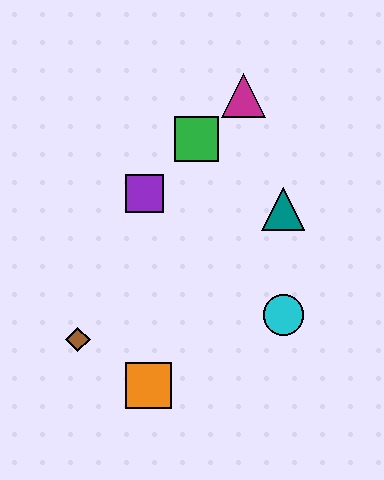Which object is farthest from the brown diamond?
The magenta triangle is farthest from the brown diamond.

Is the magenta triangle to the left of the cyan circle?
Yes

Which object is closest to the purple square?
The green square is closest to the purple square.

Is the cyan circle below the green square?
Yes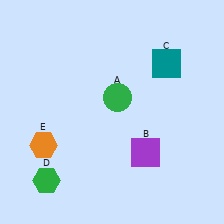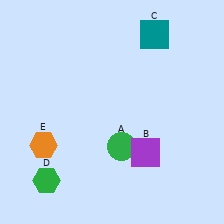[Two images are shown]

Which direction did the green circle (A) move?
The green circle (A) moved down.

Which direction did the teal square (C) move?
The teal square (C) moved up.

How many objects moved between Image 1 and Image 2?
2 objects moved between the two images.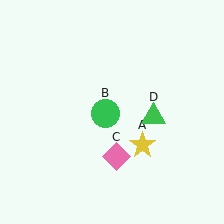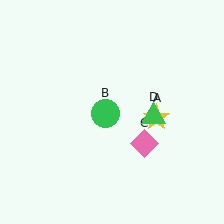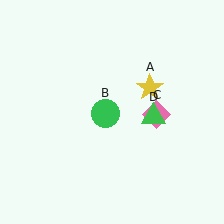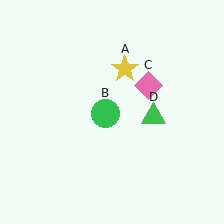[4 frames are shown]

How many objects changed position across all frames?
2 objects changed position: yellow star (object A), pink diamond (object C).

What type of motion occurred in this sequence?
The yellow star (object A), pink diamond (object C) rotated counterclockwise around the center of the scene.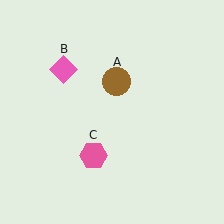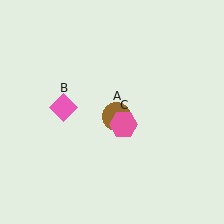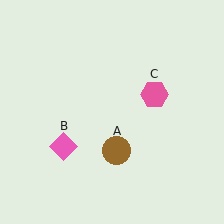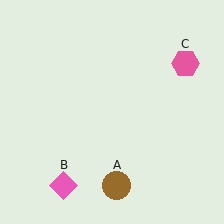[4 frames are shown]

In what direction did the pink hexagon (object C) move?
The pink hexagon (object C) moved up and to the right.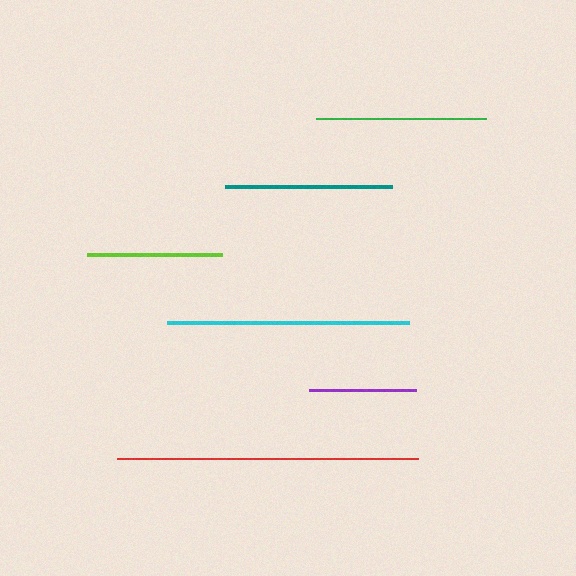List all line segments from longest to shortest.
From longest to shortest: red, cyan, green, teal, lime, purple.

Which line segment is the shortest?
The purple line is the shortest at approximately 107 pixels.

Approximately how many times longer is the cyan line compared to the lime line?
The cyan line is approximately 1.8 times the length of the lime line.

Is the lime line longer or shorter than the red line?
The red line is longer than the lime line.